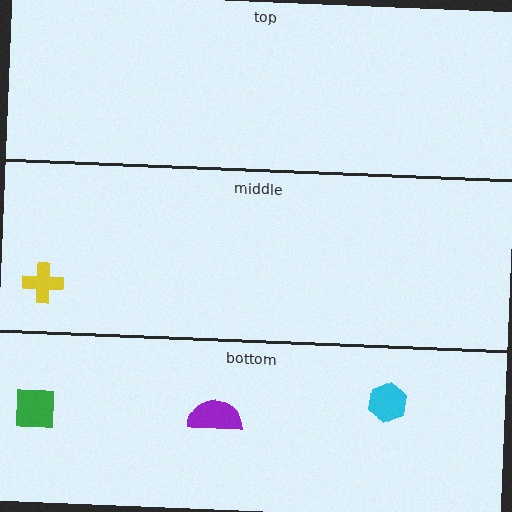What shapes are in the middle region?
The yellow cross.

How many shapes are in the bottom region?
3.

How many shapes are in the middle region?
1.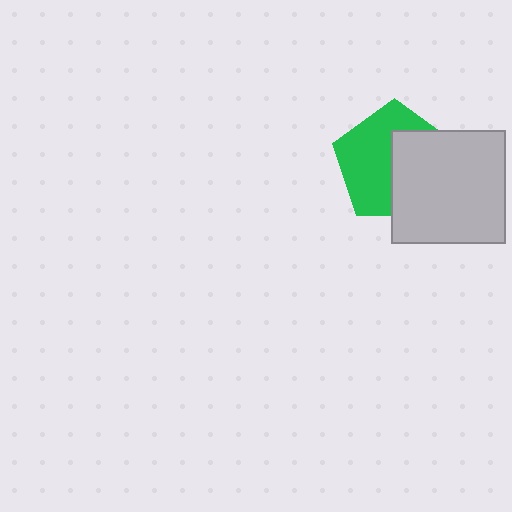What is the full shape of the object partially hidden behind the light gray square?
The partially hidden object is a green pentagon.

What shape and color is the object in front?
The object in front is a light gray square.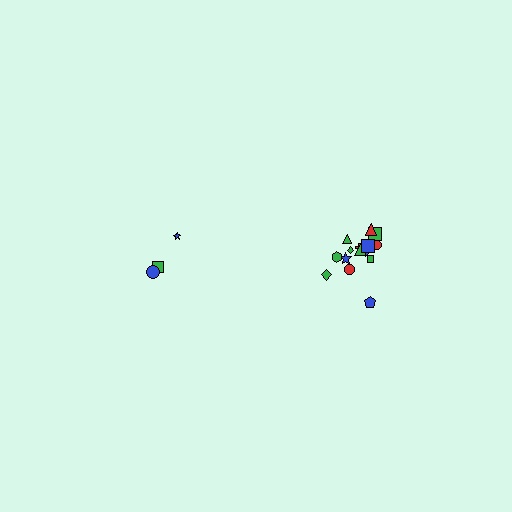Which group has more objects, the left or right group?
The right group.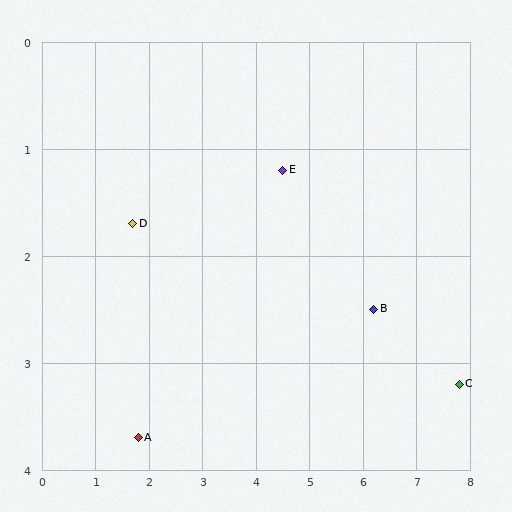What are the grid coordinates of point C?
Point C is at approximately (7.8, 3.2).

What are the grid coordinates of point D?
Point D is at approximately (1.7, 1.7).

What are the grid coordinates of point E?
Point E is at approximately (4.5, 1.2).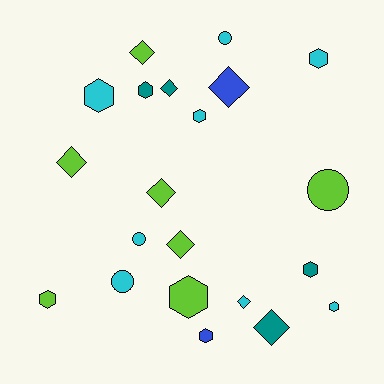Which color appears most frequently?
Cyan, with 8 objects.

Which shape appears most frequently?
Hexagon, with 9 objects.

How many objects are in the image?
There are 21 objects.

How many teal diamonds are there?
There are 2 teal diamonds.